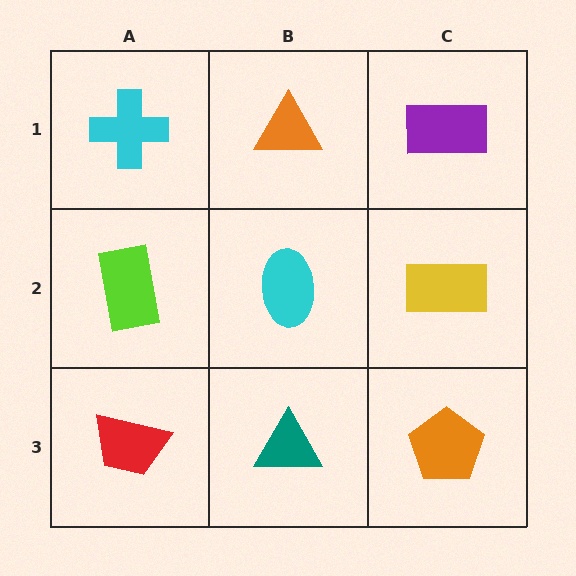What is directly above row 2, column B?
An orange triangle.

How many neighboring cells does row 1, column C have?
2.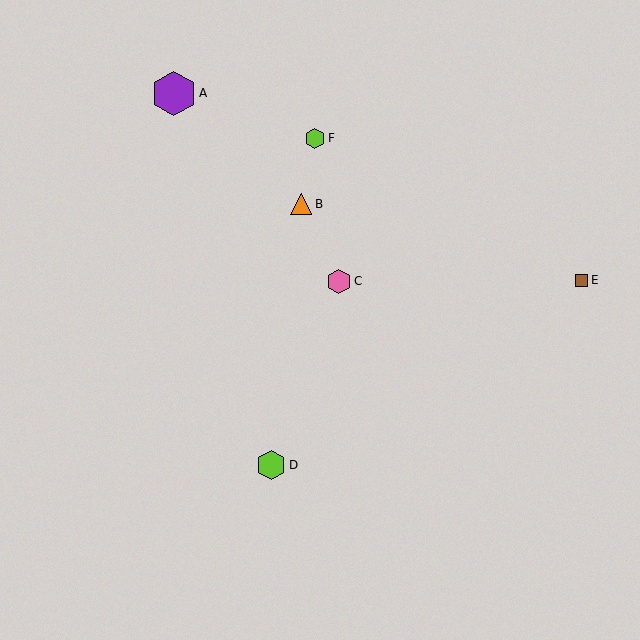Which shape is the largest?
The purple hexagon (labeled A) is the largest.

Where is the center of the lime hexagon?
The center of the lime hexagon is at (271, 465).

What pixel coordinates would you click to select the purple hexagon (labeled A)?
Click at (174, 93) to select the purple hexagon A.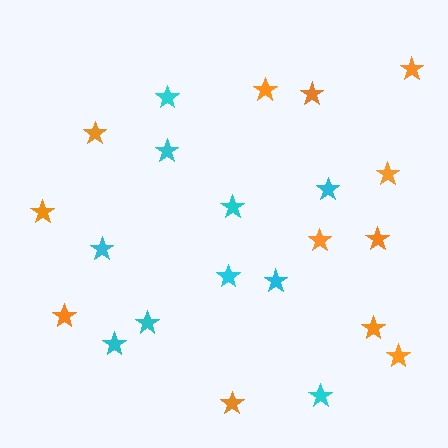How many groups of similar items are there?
There are 2 groups: one group of orange stars (12) and one group of cyan stars (10).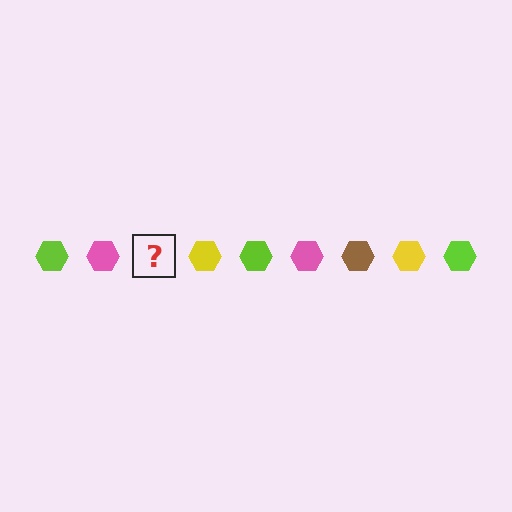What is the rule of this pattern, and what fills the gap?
The rule is that the pattern cycles through lime, pink, brown, yellow hexagons. The gap should be filled with a brown hexagon.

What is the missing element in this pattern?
The missing element is a brown hexagon.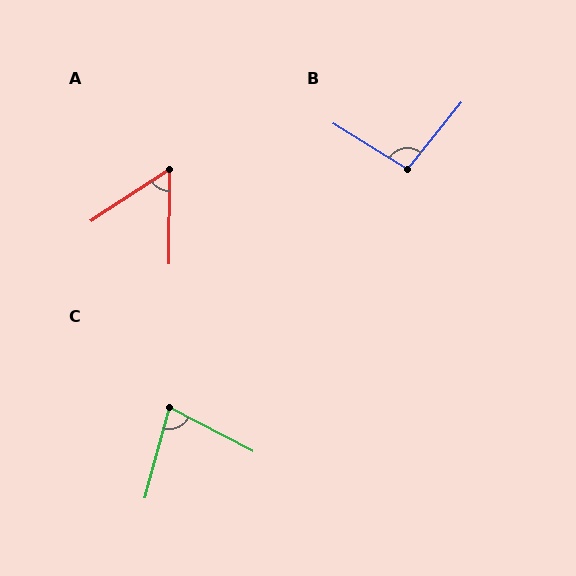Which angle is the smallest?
A, at approximately 56 degrees.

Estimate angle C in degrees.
Approximately 77 degrees.